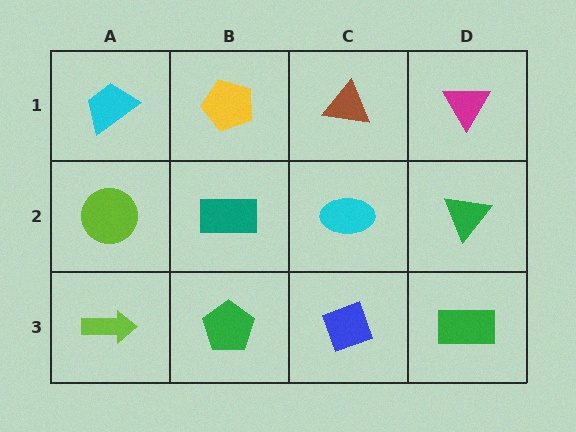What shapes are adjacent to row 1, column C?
A cyan ellipse (row 2, column C), a yellow pentagon (row 1, column B), a magenta triangle (row 1, column D).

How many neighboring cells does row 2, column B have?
4.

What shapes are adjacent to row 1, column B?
A teal rectangle (row 2, column B), a cyan trapezoid (row 1, column A), a brown triangle (row 1, column C).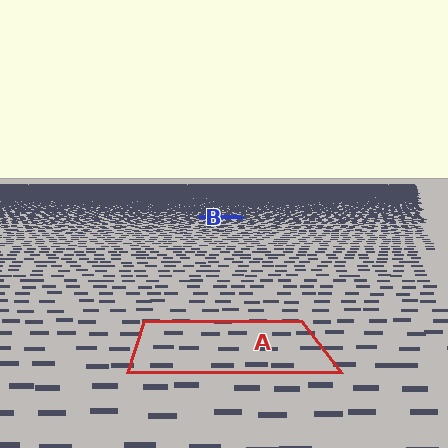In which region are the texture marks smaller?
The texture marks are smaller in region B, because it is farther away.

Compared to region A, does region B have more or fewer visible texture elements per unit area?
Region B has more texture elements per unit area — they are packed more densely because it is farther away.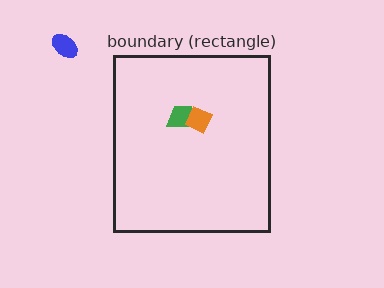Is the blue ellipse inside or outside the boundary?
Outside.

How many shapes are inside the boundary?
2 inside, 1 outside.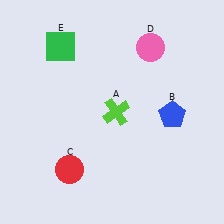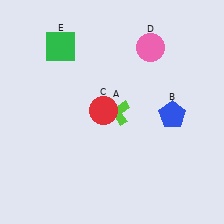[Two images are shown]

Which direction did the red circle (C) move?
The red circle (C) moved up.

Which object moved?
The red circle (C) moved up.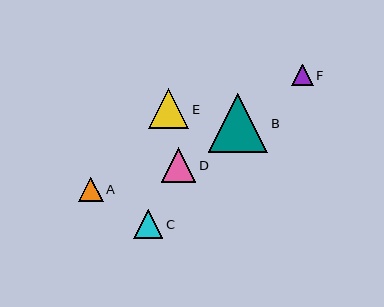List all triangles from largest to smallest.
From largest to smallest: B, E, D, C, A, F.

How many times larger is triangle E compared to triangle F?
Triangle E is approximately 1.9 times the size of triangle F.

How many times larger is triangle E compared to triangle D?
Triangle E is approximately 1.2 times the size of triangle D.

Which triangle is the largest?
Triangle B is the largest with a size of approximately 59 pixels.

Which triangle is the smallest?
Triangle F is the smallest with a size of approximately 21 pixels.